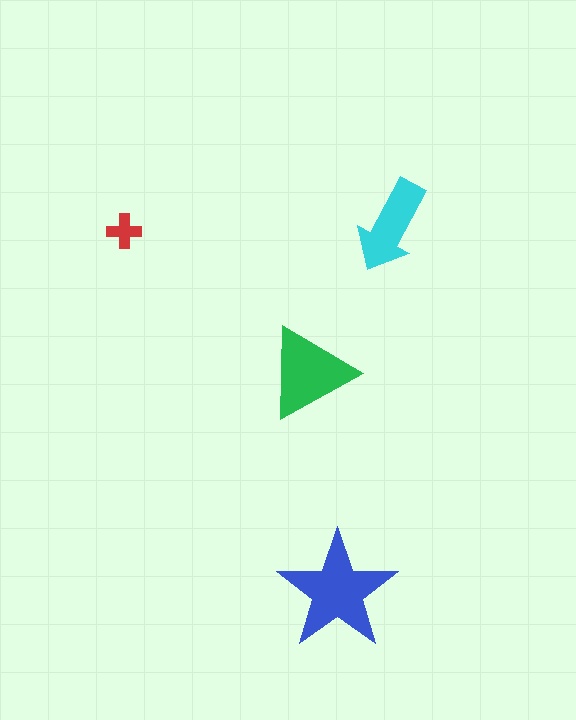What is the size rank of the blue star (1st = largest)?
1st.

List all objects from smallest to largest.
The red cross, the cyan arrow, the green triangle, the blue star.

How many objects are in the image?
There are 4 objects in the image.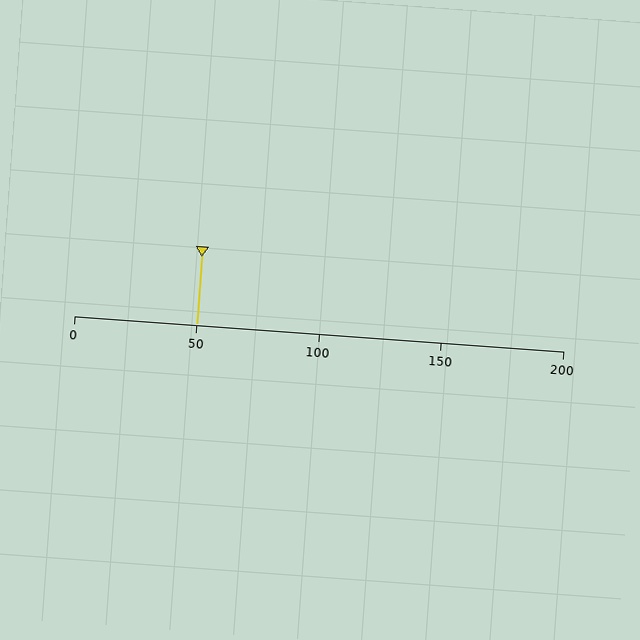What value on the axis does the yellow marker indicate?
The marker indicates approximately 50.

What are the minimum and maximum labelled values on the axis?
The axis runs from 0 to 200.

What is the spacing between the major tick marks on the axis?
The major ticks are spaced 50 apart.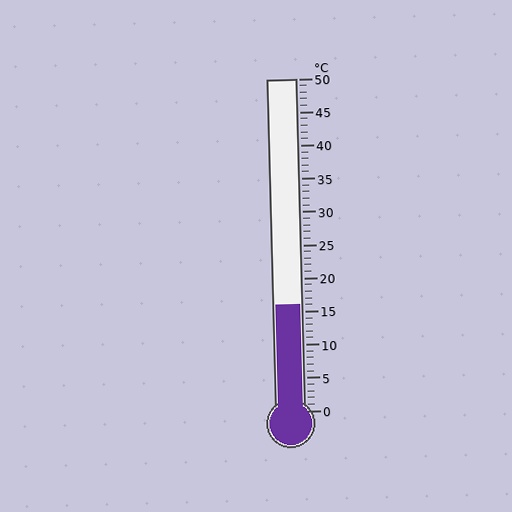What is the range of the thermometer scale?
The thermometer scale ranges from 0°C to 50°C.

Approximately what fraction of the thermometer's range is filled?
The thermometer is filled to approximately 30% of its range.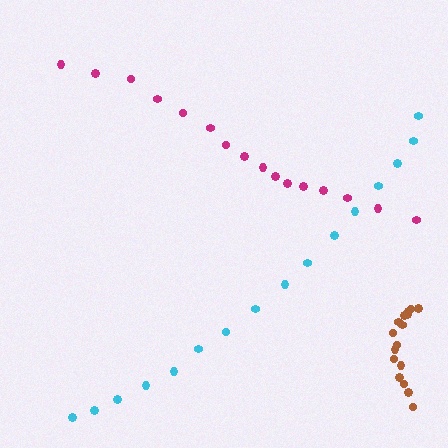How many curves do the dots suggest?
There are 3 distinct paths.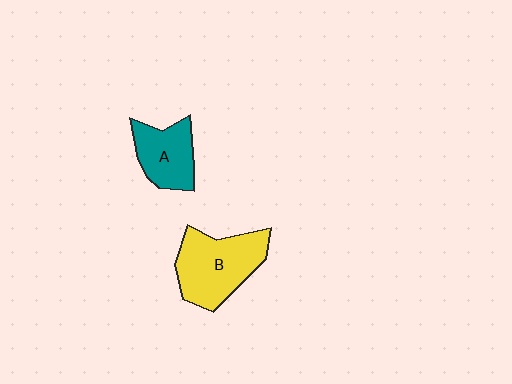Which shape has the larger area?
Shape B (yellow).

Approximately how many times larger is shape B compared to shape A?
Approximately 1.5 times.